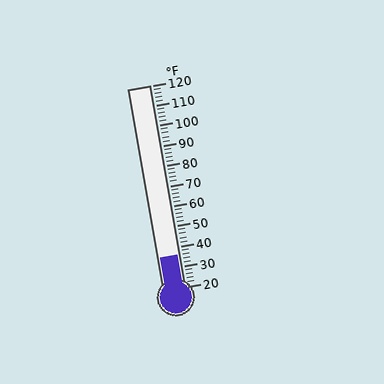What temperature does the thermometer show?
The thermometer shows approximately 36°F.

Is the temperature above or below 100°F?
The temperature is below 100°F.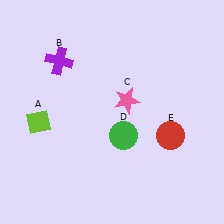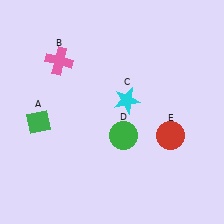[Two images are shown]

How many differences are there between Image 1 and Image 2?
There are 3 differences between the two images.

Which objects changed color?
A changed from lime to green. B changed from purple to pink. C changed from pink to cyan.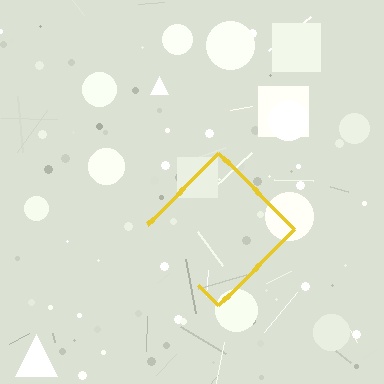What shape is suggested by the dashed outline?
The dashed outline suggests a diamond.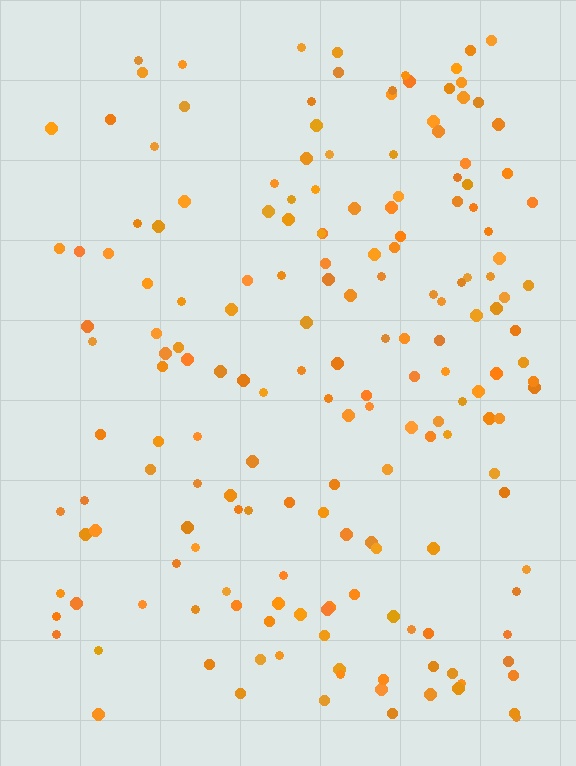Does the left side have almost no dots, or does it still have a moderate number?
Still a moderate number, just noticeably fewer than the right.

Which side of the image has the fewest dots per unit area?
The left.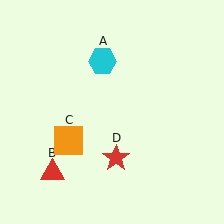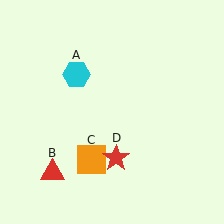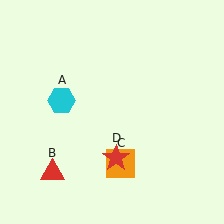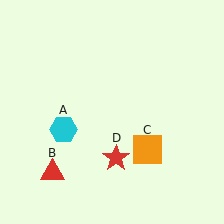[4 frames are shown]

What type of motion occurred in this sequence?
The cyan hexagon (object A), orange square (object C) rotated counterclockwise around the center of the scene.